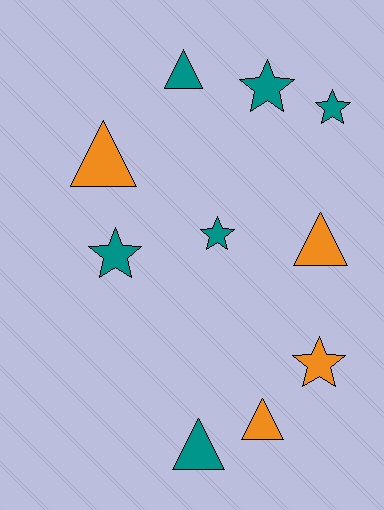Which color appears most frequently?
Teal, with 6 objects.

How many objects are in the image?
There are 10 objects.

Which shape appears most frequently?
Triangle, with 5 objects.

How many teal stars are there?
There are 4 teal stars.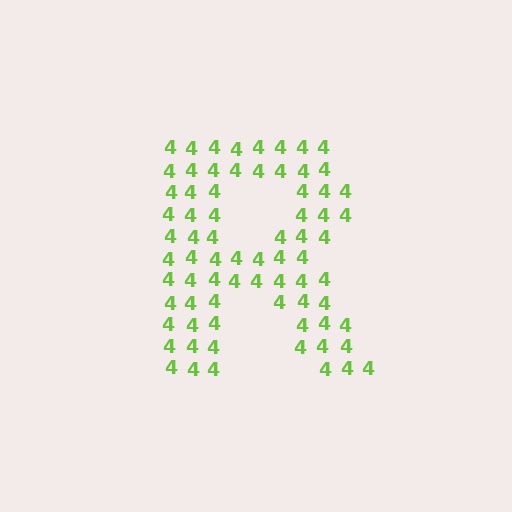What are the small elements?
The small elements are digit 4's.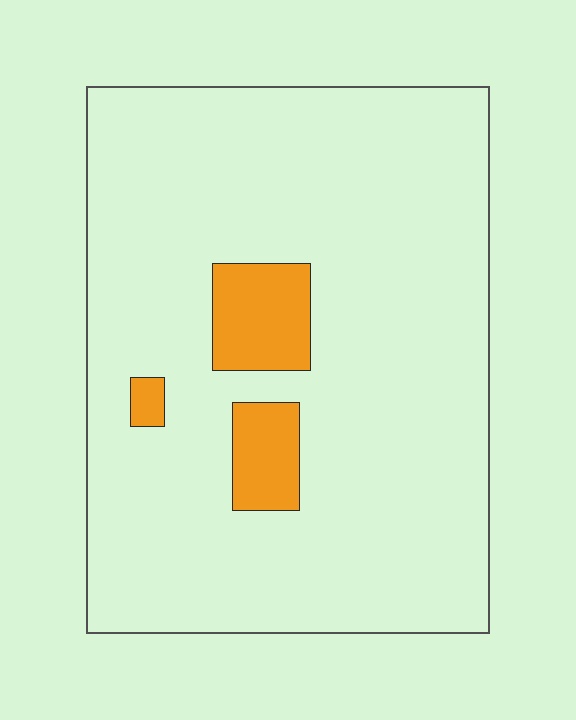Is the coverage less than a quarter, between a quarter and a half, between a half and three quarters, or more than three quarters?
Less than a quarter.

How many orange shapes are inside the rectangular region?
3.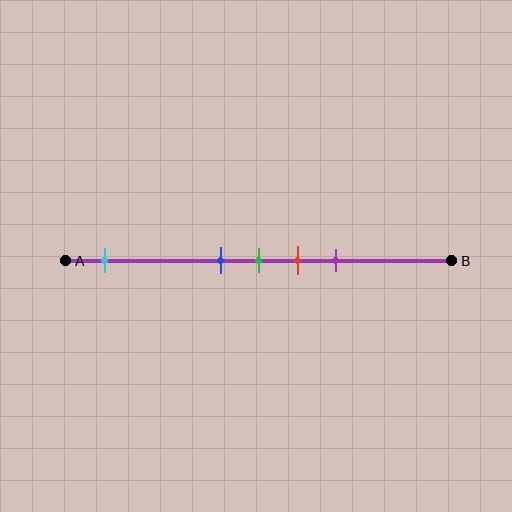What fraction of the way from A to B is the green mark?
The green mark is approximately 50% (0.5) of the way from A to B.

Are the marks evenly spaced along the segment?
No, the marks are not evenly spaced.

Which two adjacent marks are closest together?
The blue and green marks are the closest adjacent pair.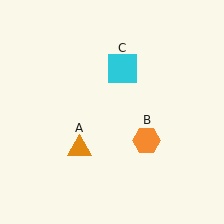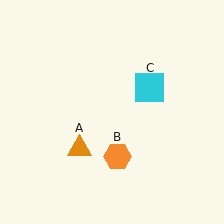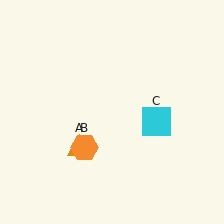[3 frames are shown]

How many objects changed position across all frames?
2 objects changed position: orange hexagon (object B), cyan square (object C).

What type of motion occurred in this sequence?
The orange hexagon (object B), cyan square (object C) rotated clockwise around the center of the scene.